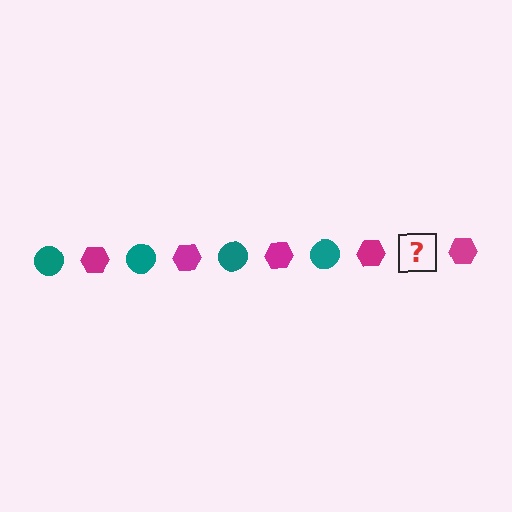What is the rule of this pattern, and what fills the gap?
The rule is that the pattern alternates between teal circle and magenta hexagon. The gap should be filled with a teal circle.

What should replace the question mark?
The question mark should be replaced with a teal circle.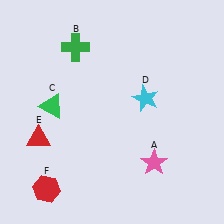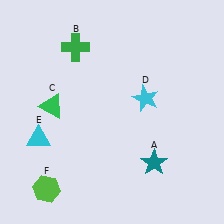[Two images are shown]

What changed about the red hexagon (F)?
In Image 1, F is red. In Image 2, it changed to lime.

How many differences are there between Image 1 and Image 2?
There are 3 differences between the two images.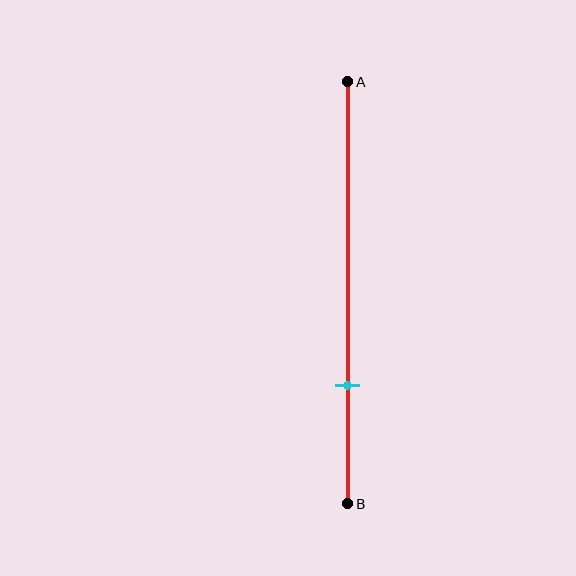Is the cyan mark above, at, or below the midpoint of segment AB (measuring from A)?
The cyan mark is below the midpoint of segment AB.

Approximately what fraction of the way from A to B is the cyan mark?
The cyan mark is approximately 70% of the way from A to B.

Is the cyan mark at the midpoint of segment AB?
No, the mark is at about 70% from A, not at the 50% midpoint.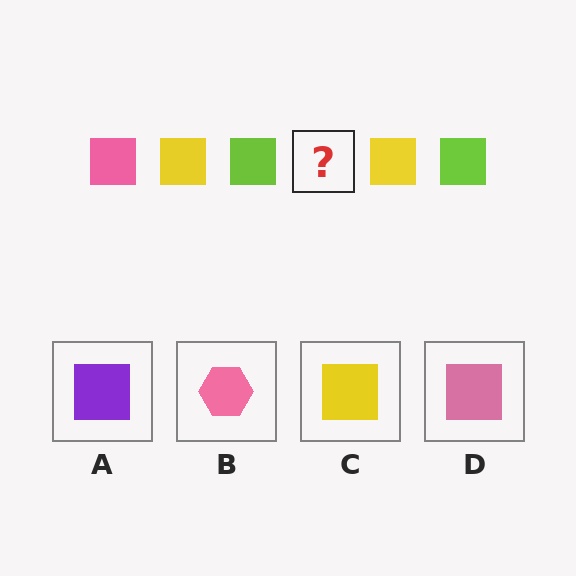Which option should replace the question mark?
Option D.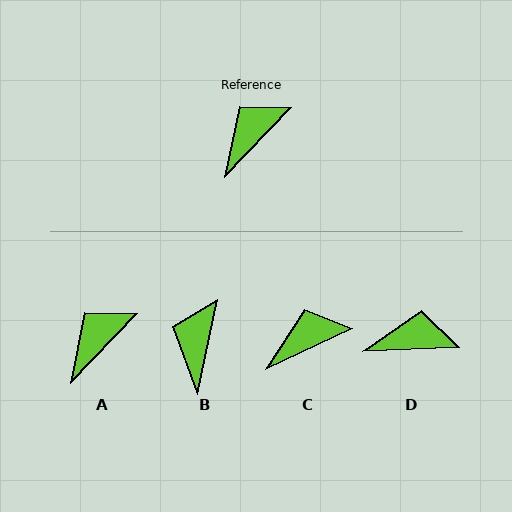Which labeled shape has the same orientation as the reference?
A.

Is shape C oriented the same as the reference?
No, it is off by about 21 degrees.